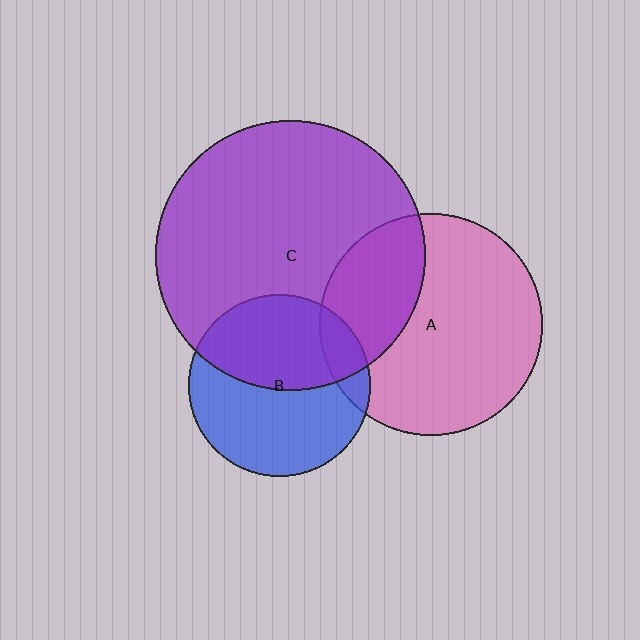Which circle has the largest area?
Circle C (purple).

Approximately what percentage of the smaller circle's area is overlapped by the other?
Approximately 10%.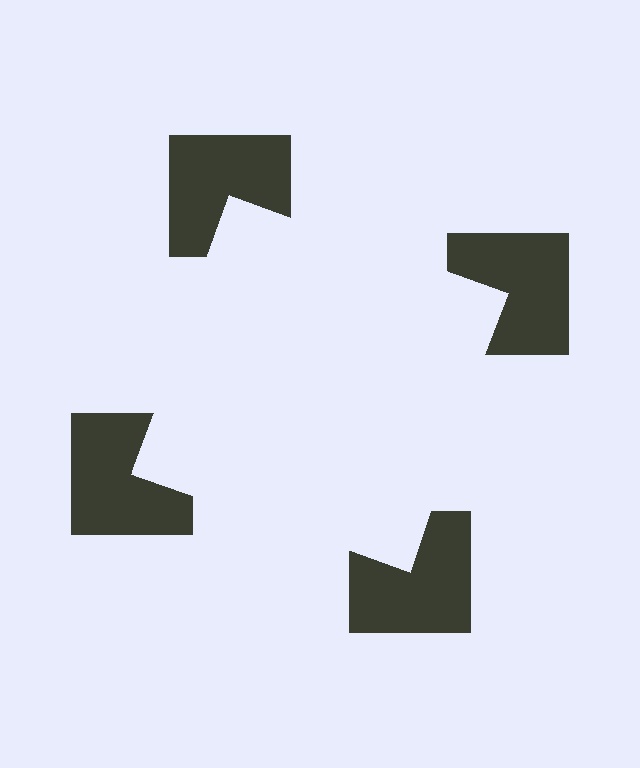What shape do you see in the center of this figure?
An illusory square — its edges are inferred from the aligned wedge cuts in the notched squares, not physically drawn.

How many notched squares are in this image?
There are 4 — one at each vertex of the illusory square.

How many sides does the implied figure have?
4 sides.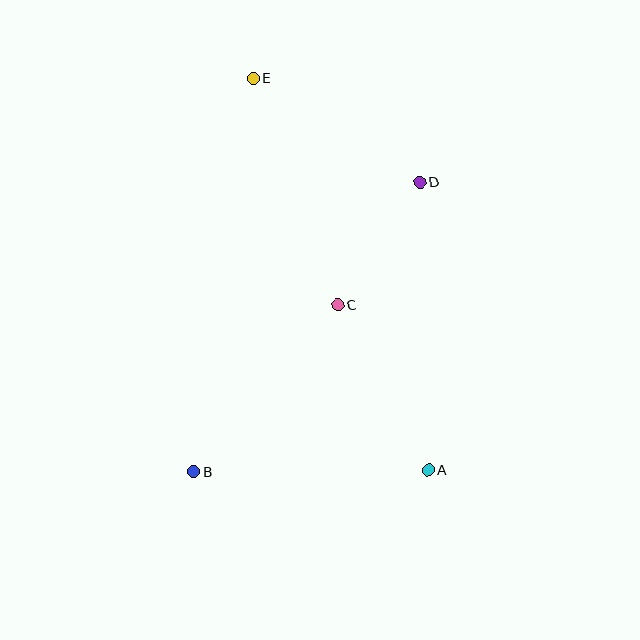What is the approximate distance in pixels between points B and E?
The distance between B and E is approximately 398 pixels.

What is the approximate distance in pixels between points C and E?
The distance between C and E is approximately 242 pixels.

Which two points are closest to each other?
Points C and D are closest to each other.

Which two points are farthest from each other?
Points A and E are farthest from each other.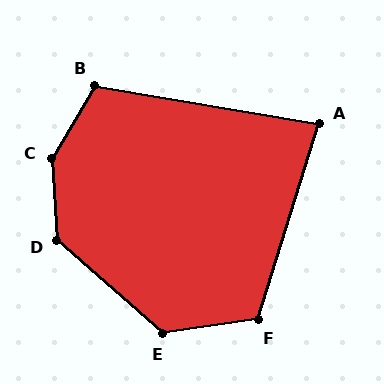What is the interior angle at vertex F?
Approximately 115 degrees (obtuse).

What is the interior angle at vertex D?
Approximately 134 degrees (obtuse).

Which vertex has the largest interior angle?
C, at approximately 146 degrees.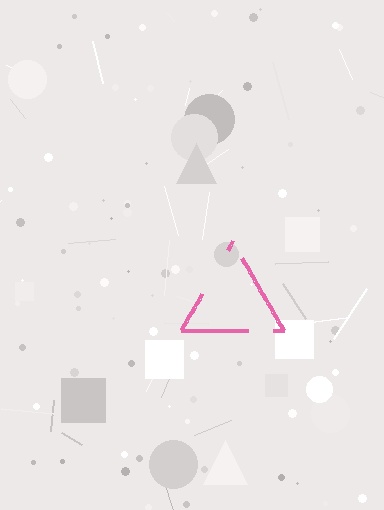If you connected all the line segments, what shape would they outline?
They would outline a triangle.